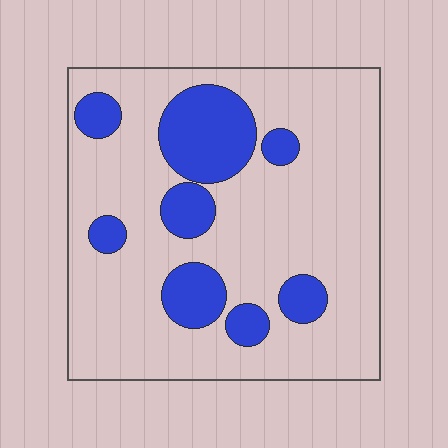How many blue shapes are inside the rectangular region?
8.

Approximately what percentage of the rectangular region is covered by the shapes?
Approximately 20%.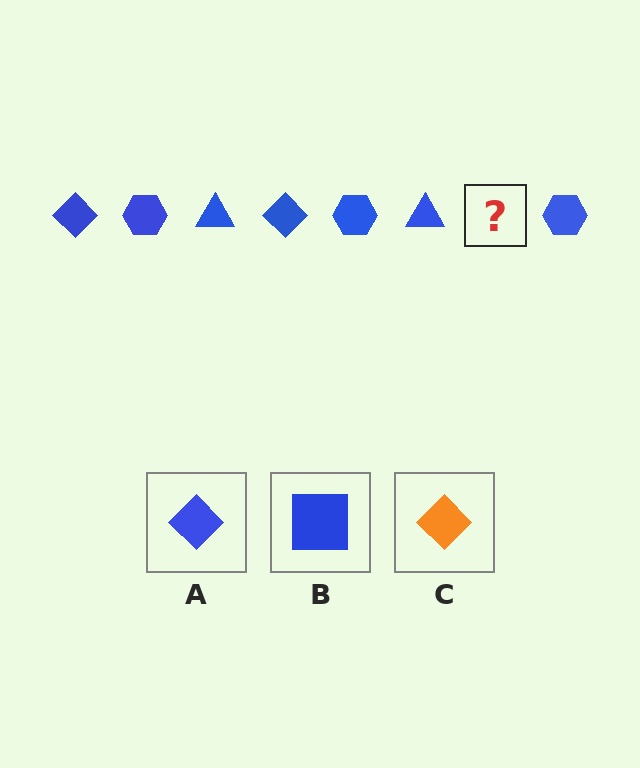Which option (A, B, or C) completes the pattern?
A.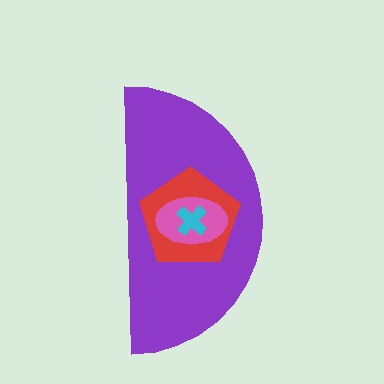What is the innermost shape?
The cyan cross.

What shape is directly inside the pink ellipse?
The cyan cross.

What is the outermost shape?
The purple semicircle.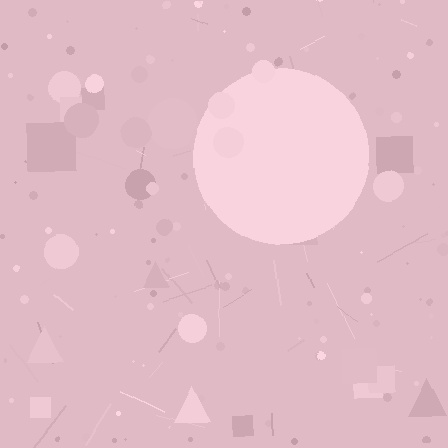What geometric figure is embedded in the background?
A circle is embedded in the background.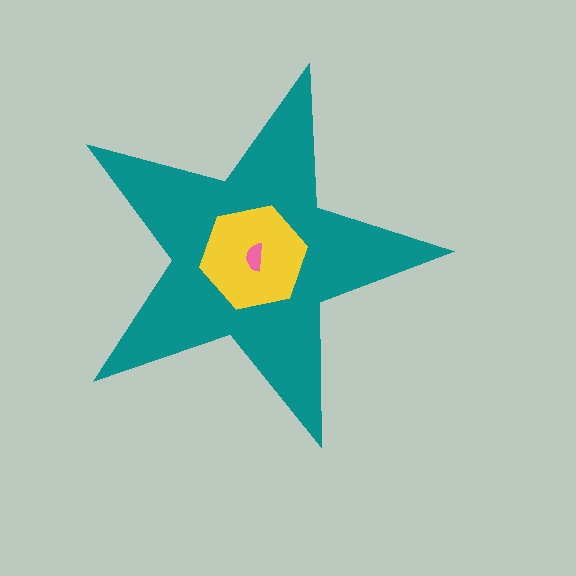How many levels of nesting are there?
3.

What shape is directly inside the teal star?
The yellow hexagon.